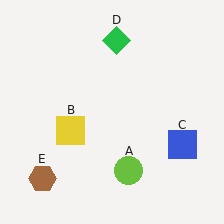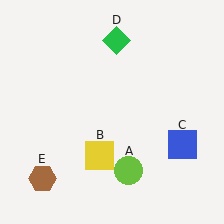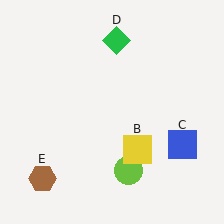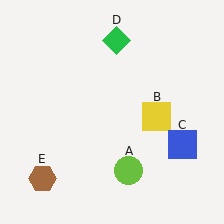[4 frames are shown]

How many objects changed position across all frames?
1 object changed position: yellow square (object B).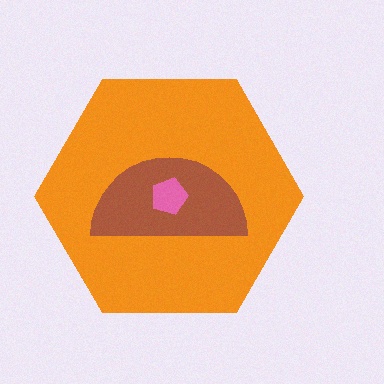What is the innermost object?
The pink pentagon.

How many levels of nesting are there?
3.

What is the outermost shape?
The orange hexagon.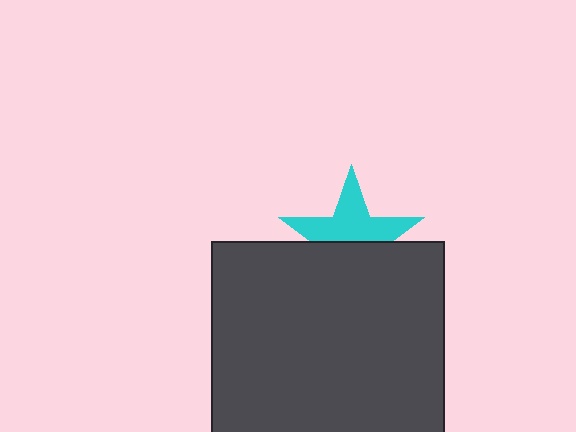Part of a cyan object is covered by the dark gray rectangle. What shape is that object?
It is a star.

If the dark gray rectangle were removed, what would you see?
You would see the complete cyan star.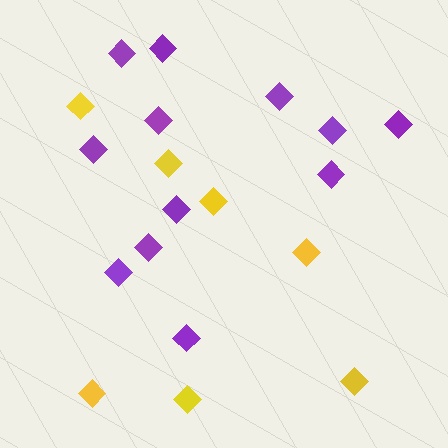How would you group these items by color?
There are 2 groups: one group of yellow diamonds (7) and one group of purple diamonds (12).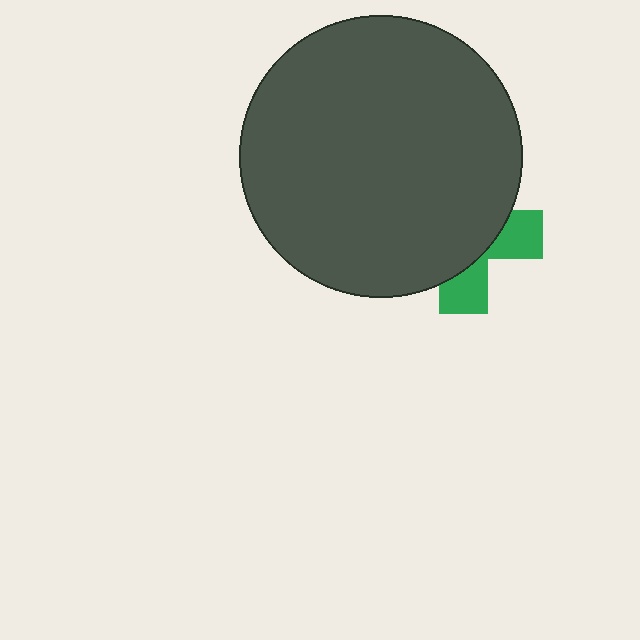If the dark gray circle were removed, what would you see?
You would see the complete green cross.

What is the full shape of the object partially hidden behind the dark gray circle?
The partially hidden object is a green cross.